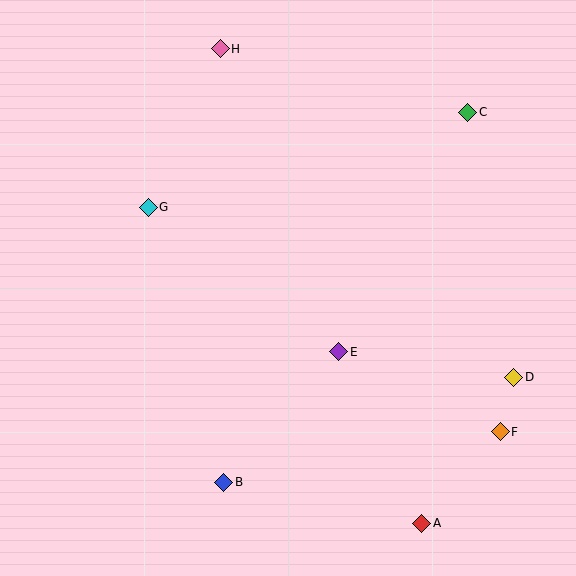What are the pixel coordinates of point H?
Point H is at (220, 49).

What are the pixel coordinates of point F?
Point F is at (500, 432).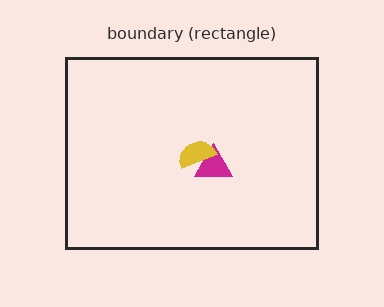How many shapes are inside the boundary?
2 inside, 0 outside.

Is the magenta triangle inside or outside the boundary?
Inside.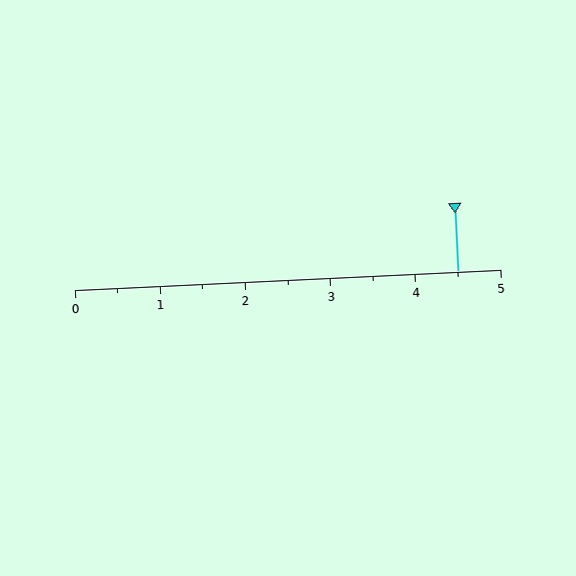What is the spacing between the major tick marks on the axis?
The major ticks are spaced 1 apart.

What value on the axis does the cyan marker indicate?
The marker indicates approximately 4.5.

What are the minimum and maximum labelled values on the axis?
The axis runs from 0 to 5.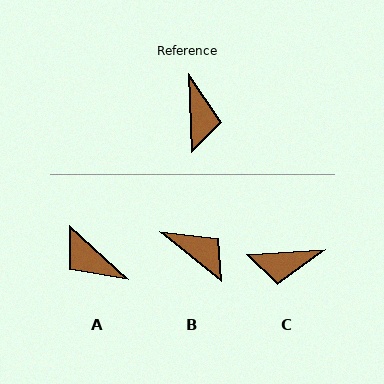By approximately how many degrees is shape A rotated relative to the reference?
Approximately 134 degrees clockwise.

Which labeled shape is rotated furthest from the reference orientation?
A, about 134 degrees away.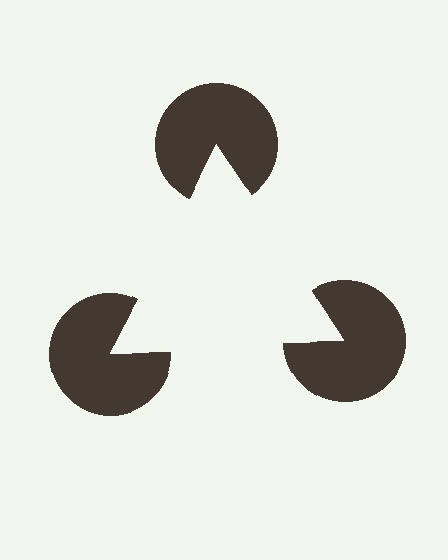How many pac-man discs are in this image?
There are 3 — one at each vertex of the illusory triangle.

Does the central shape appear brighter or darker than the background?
It typically appears slightly brighter than the background, even though no actual brightness change is drawn.